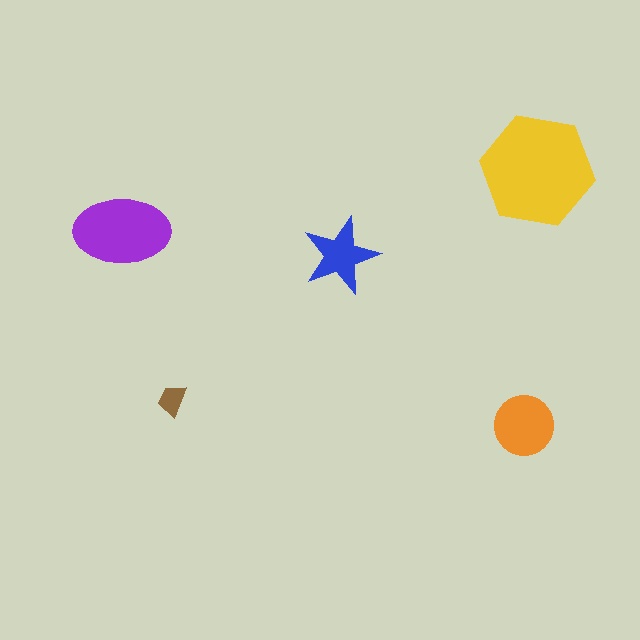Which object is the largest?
The yellow hexagon.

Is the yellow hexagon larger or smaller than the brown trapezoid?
Larger.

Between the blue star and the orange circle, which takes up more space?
The orange circle.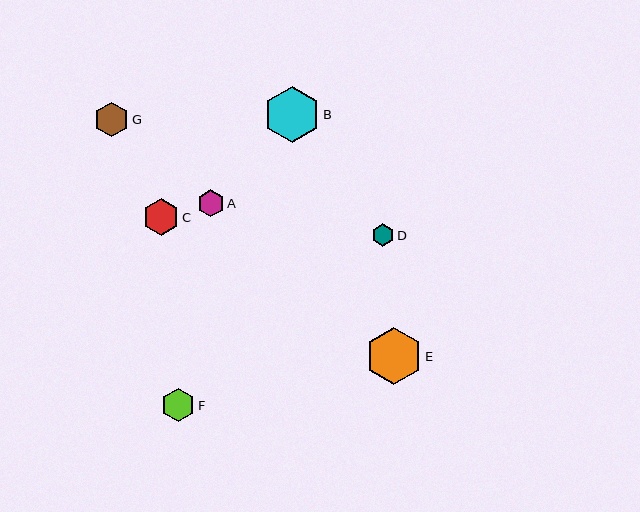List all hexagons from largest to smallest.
From largest to smallest: E, B, C, G, F, A, D.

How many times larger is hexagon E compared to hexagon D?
Hexagon E is approximately 2.5 times the size of hexagon D.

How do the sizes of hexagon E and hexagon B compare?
Hexagon E and hexagon B are approximately the same size.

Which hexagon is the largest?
Hexagon E is the largest with a size of approximately 57 pixels.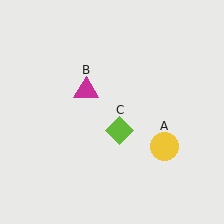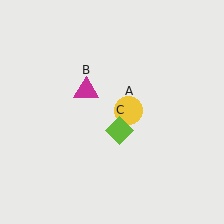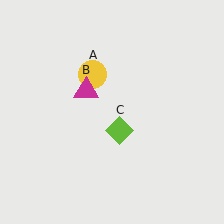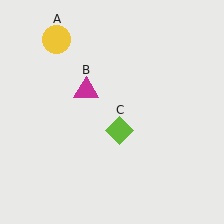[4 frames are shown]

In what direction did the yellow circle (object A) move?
The yellow circle (object A) moved up and to the left.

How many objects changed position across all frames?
1 object changed position: yellow circle (object A).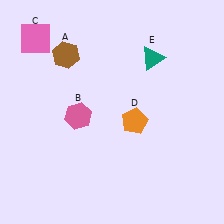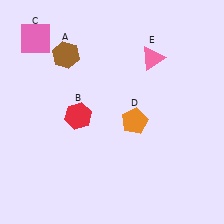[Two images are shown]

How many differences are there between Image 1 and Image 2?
There are 2 differences between the two images.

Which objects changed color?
B changed from pink to red. E changed from teal to pink.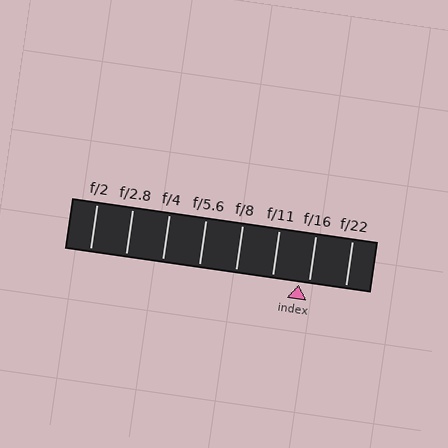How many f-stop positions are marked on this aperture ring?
There are 8 f-stop positions marked.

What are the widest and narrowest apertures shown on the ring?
The widest aperture shown is f/2 and the narrowest is f/22.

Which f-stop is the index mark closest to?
The index mark is closest to f/16.